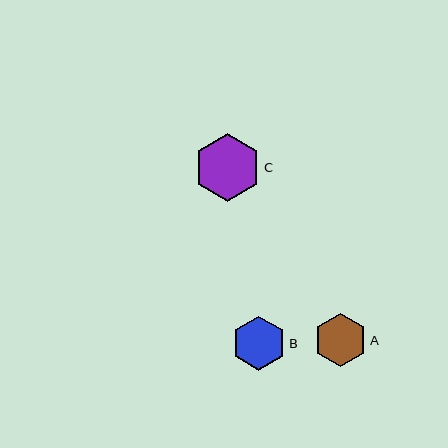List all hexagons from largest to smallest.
From largest to smallest: C, B, A.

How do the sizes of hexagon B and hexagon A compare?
Hexagon B and hexagon A are approximately the same size.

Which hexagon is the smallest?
Hexagon A is the smallest with a size of approximately 53 pixels.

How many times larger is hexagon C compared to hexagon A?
Hexagon C is approximately 1.3 times the size of hexagon A.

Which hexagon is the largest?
Hexagon C is the largest with a size of approximately 67 pixels.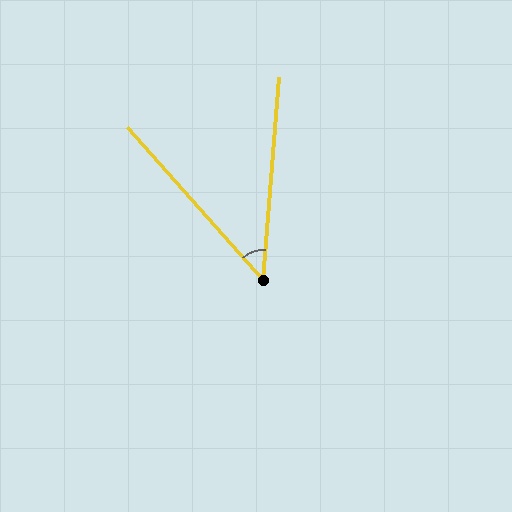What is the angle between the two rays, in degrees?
Approximately 46 degrees.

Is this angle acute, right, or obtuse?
It is acute.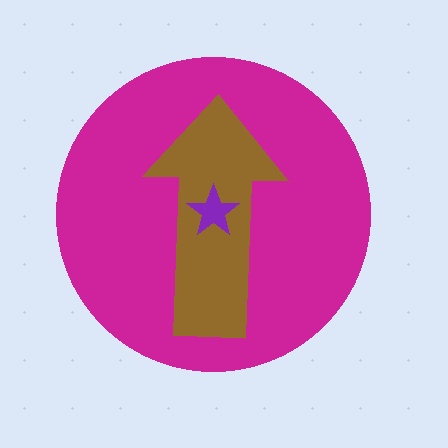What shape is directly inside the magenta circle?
The brown arrow.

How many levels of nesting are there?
3.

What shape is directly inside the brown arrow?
The purple star.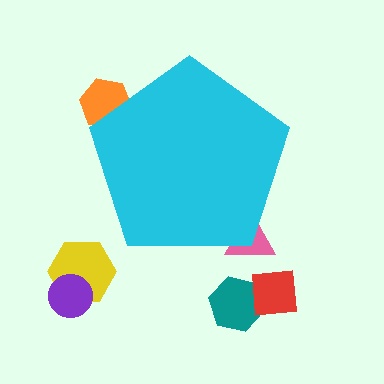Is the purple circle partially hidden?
No, the purple circle is fully visible.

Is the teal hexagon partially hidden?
No, the teal hexagon is fully visible.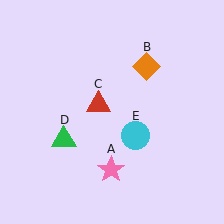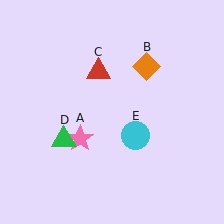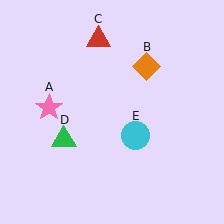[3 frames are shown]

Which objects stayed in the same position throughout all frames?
Orange diamond (object B) and green triangle (object D) and cyan circle (object E) remained stationary.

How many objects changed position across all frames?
2 objects changed position: pink star (object A), red triangle (object C).